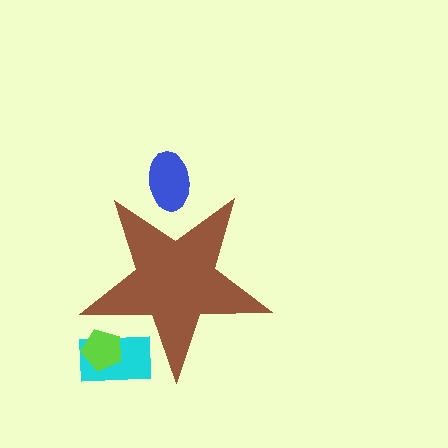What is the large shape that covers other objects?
A brown star.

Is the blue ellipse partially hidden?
Yes, the blue ellipse is partially hidden behind the brown star.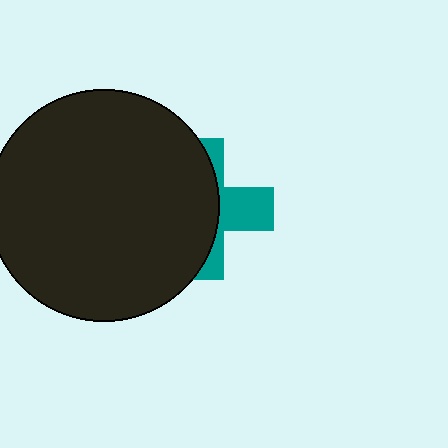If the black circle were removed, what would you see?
You would see the complete teal cross.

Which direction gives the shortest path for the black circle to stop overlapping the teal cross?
Moving left gives the shortest separation.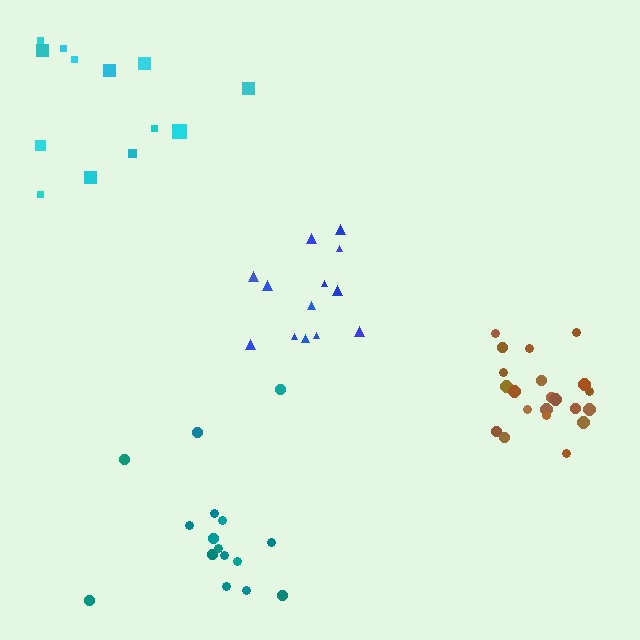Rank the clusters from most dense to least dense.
brown, blue, teal, cyan.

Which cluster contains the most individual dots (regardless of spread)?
Brown (21).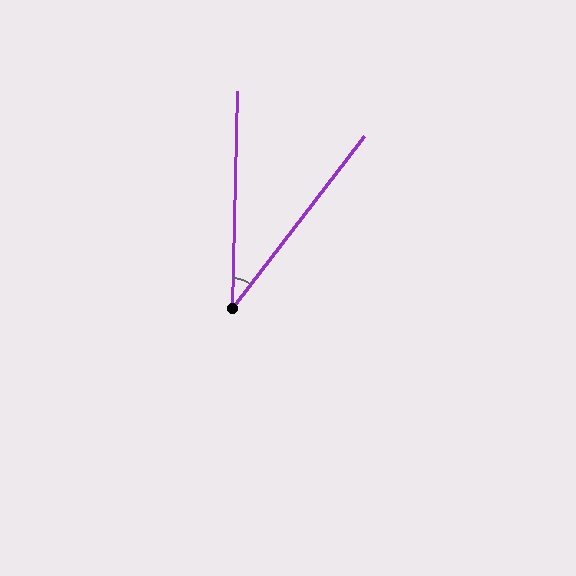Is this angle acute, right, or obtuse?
It is acute.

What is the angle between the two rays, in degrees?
Approximately 36 degrees.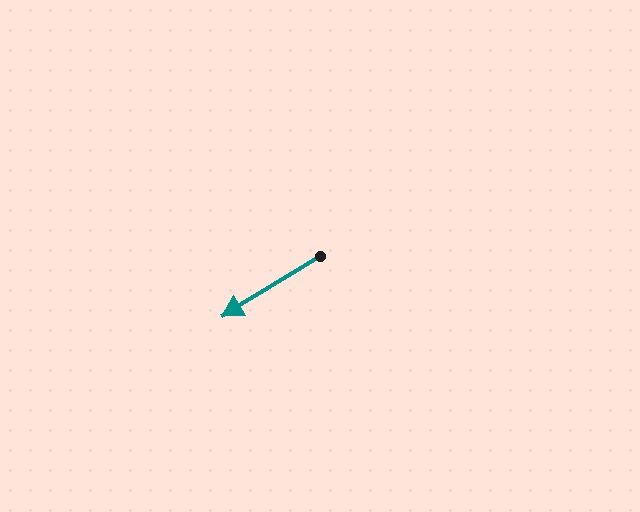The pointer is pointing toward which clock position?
Roughly 8 o'clock.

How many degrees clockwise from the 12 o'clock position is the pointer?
Approximately 238 degrees.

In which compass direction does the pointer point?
Southwest.